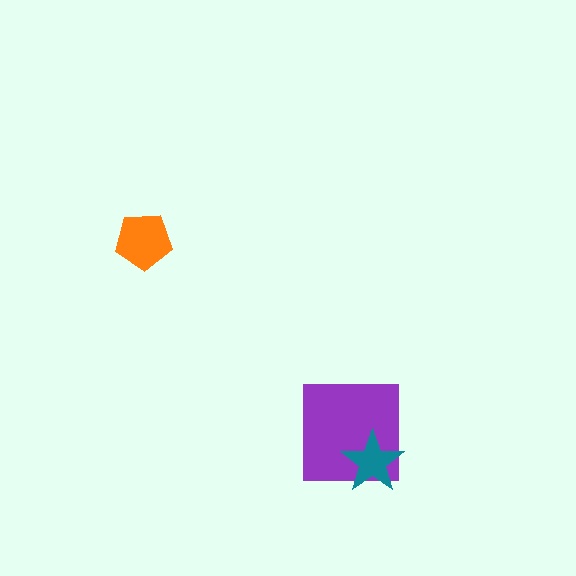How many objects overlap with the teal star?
1 object overlaps with the teal star.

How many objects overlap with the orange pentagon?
0 objects overlap with the orange pentagon.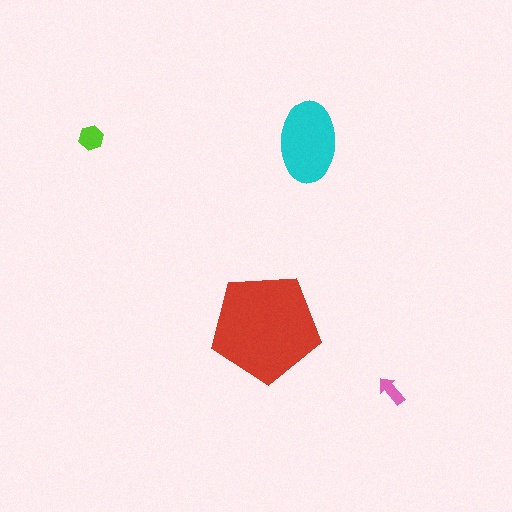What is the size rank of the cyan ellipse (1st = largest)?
2nd.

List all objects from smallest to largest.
The pink arrow, the lime hexagon, the cyan ellipse, the red pentagon.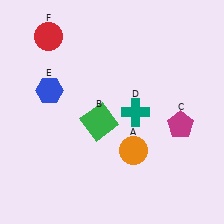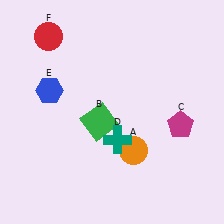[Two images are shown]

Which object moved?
The teal cross (D) moved down.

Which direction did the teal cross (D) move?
The teal cross (D) moved down.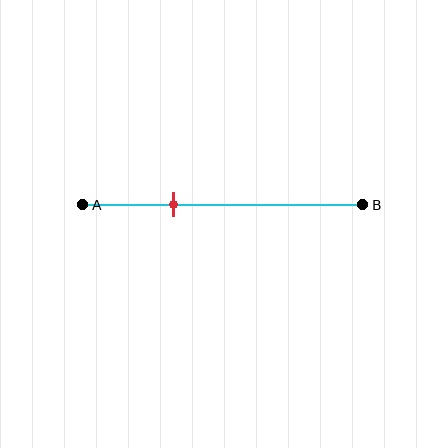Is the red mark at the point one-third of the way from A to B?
Yes, the mark is approximately at the one-third point.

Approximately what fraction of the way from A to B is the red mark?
The red mark is approximately 30% of the way from A to B.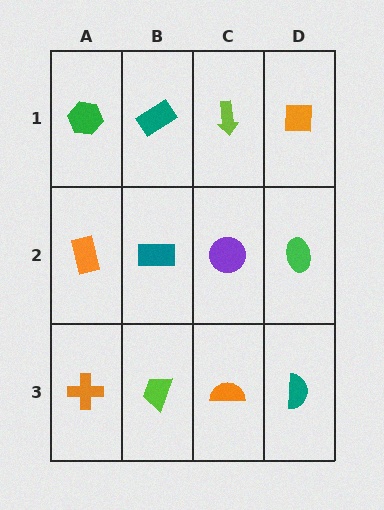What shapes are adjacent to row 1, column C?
A purple circle (row 2, column C), a teal rectangle (row 1, column B), an orange square (row 1, column D).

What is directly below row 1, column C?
A purple circle.